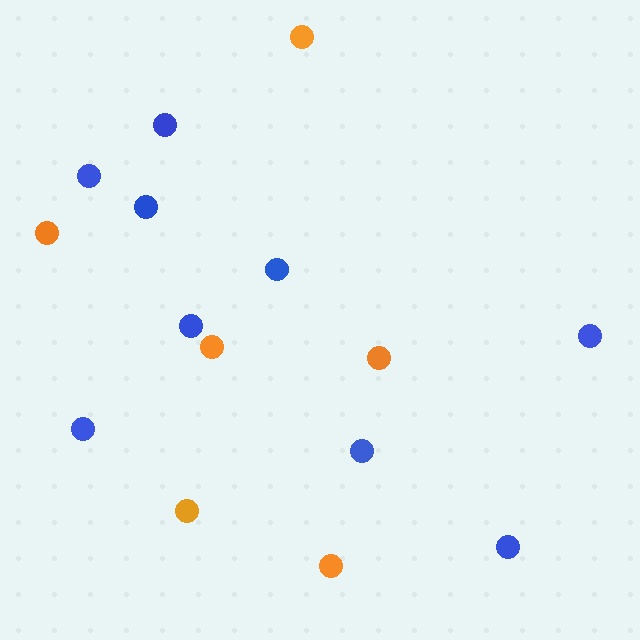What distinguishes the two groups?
There are 2 groups: one group of blue circles (9) and one group of orange circles (6).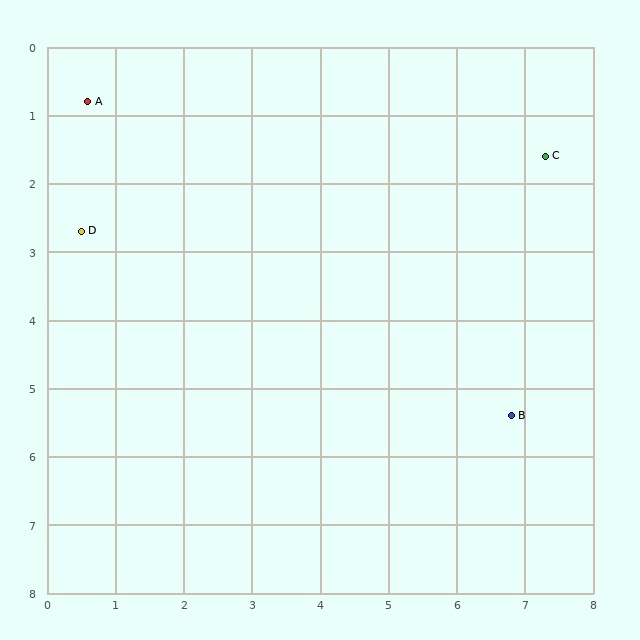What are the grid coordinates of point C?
Point C is at approximately (7.3, 1.6).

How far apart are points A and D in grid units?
Points A and D are about 1.9 grid units apart.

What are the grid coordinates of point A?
Point A is at approximately (0.6, 0.8).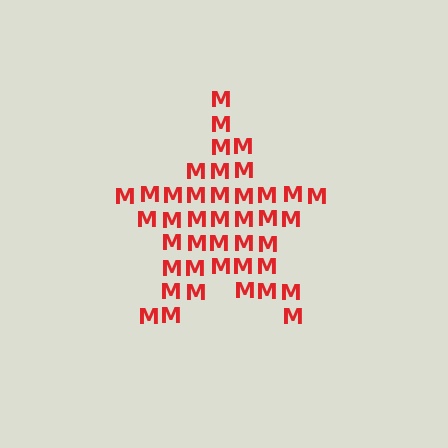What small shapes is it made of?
It is made of small letter M's.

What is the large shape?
The large shape is a star.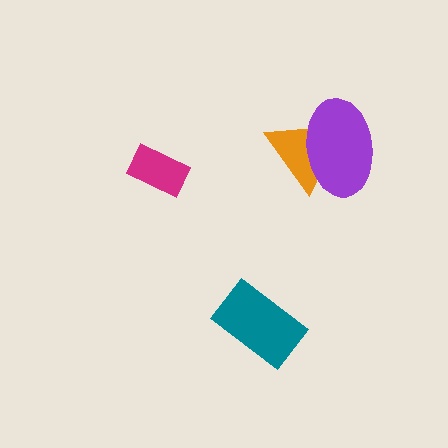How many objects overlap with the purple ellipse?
1 object overlaps with the purple ellipse.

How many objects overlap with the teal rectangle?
0 objects overlap with the teal rectangle.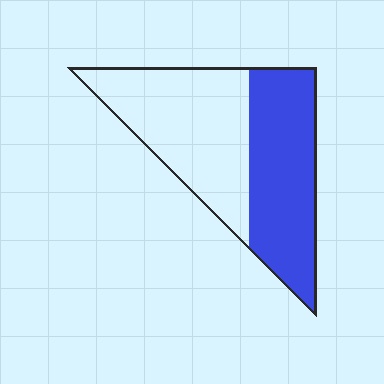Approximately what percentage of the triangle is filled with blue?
Approximately 45%.